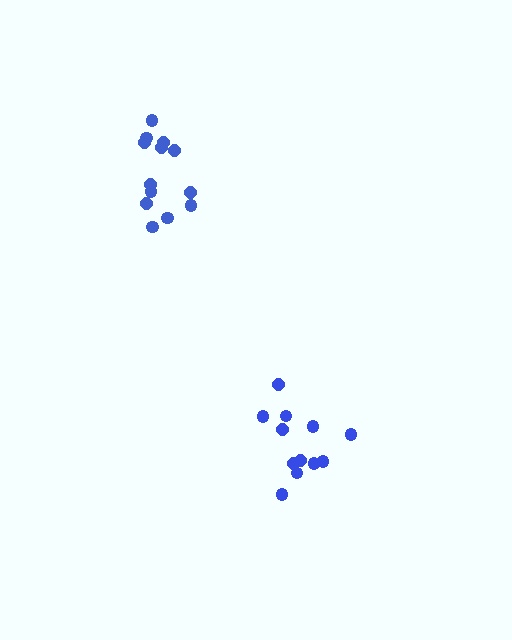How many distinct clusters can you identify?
There are 2 distinct clusters.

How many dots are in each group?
Group 1: 13 dots, Group 2: 12 dots (25 total).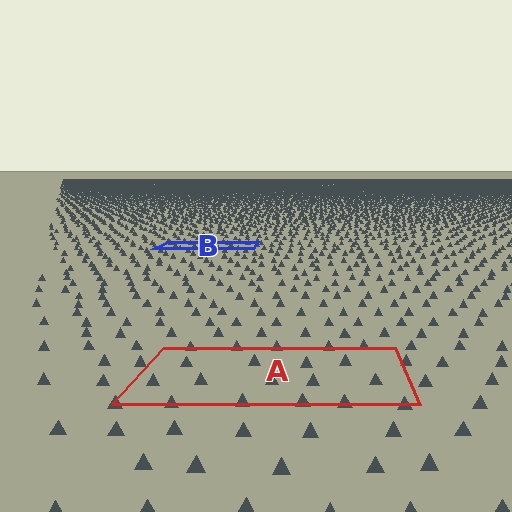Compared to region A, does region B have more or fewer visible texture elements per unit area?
Region B has more texture elements per unit area — they are packed more densely because it is farther away.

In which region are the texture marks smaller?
The texture marks are smaller in region B, because it is farther away.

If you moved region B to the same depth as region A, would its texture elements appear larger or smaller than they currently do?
They would appear larger. At a closer depth, the same texture elements are projected at a bigger on-screen size.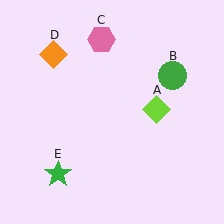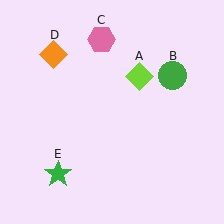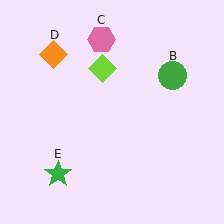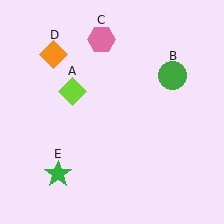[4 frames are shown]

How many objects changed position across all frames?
1 object changed position: lime diamond (object A).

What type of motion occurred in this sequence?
The lime diamond (object A) rotated counterclockwise around the center of the scene.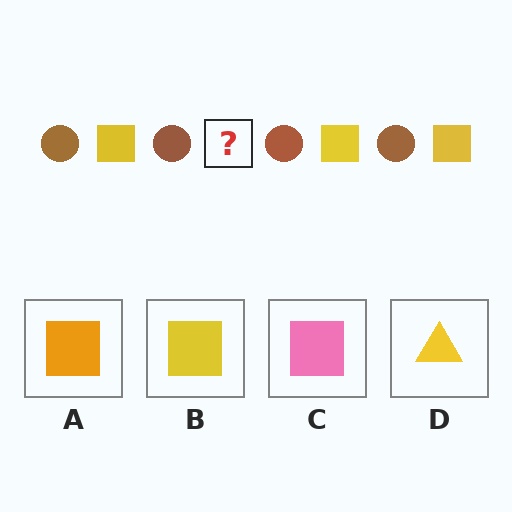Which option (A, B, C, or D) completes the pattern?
B.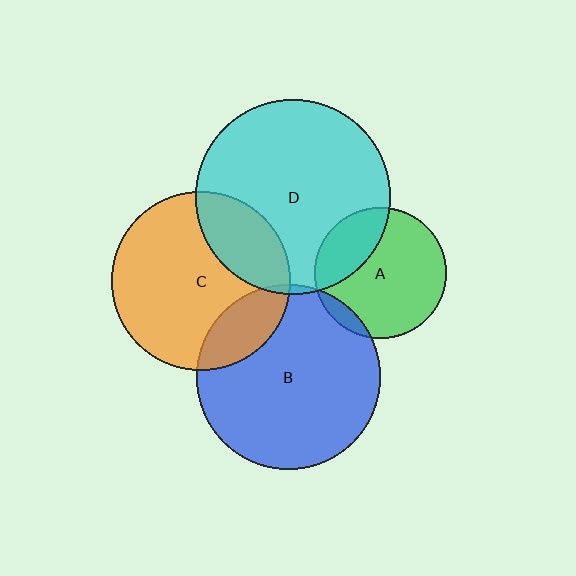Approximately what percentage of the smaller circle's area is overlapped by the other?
Approximately 5%.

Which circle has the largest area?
Circle D (cyan).